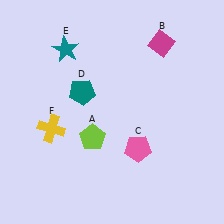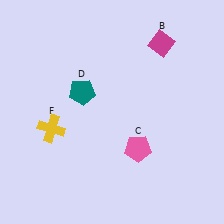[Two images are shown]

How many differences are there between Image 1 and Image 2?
There are 2 differences between the two images.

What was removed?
The lime pentagon (A), the teal star (E) were removed in Image 2.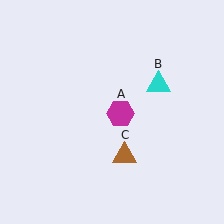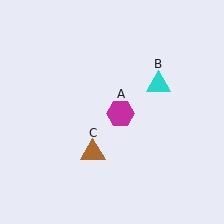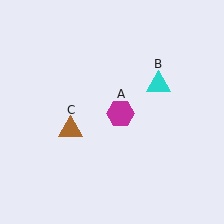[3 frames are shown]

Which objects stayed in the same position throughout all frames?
Magenta hexagon (object A) and cyan triangle (object B) remained stationary.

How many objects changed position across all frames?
1 object changed position: brown triangle (object C).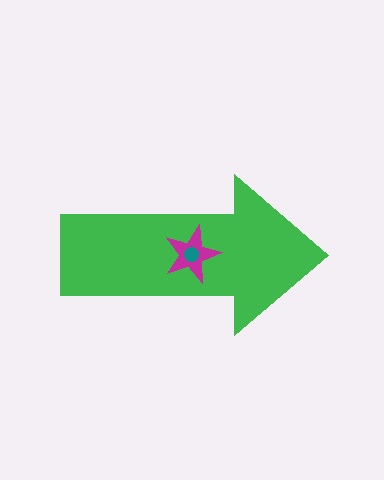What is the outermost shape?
The green arrow.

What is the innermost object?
The teal circle.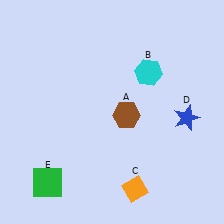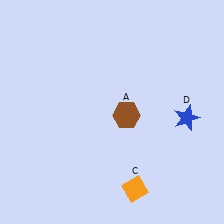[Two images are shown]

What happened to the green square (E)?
The green square (E) was removed in Image 2. It was in the bottom-left area of Image 1.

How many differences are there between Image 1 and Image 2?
There are 2 differences between the two images.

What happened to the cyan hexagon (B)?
The cyan hexagon (B) was removed in Image 2. It was in the top-right area of Image 1.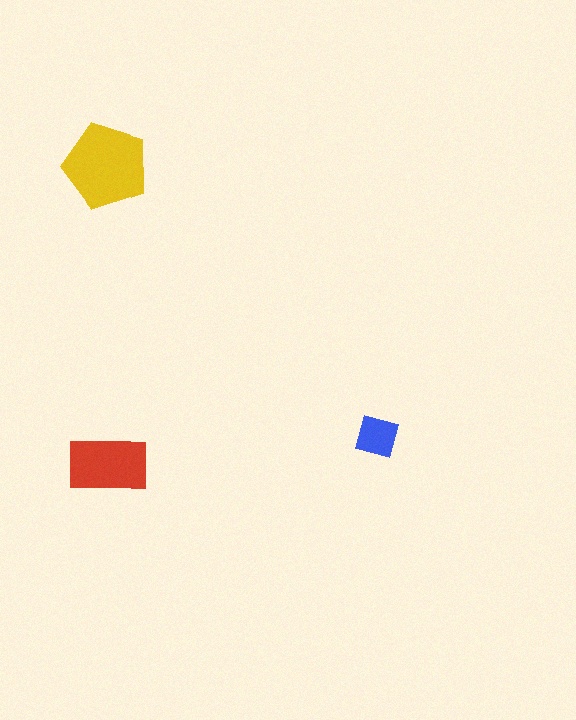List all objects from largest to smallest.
The yellow pentagon, the red rectangle, the blue square.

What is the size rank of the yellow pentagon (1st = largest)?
1st.